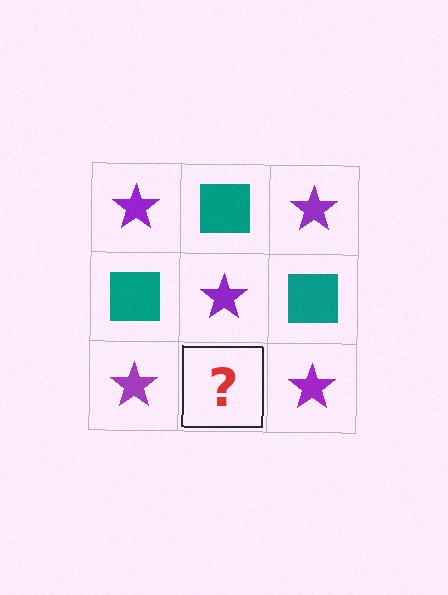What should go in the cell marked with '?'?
The missing cell should contain a teal square.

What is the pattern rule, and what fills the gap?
The rule is that it alternates purple star and teal square in a checkerboard pattern. The gap should be filled with a teal square.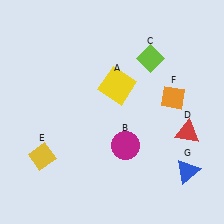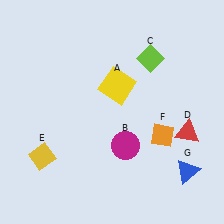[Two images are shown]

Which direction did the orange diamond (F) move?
The orange diamond (F) moved down.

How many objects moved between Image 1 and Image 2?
1 object moved between the two images.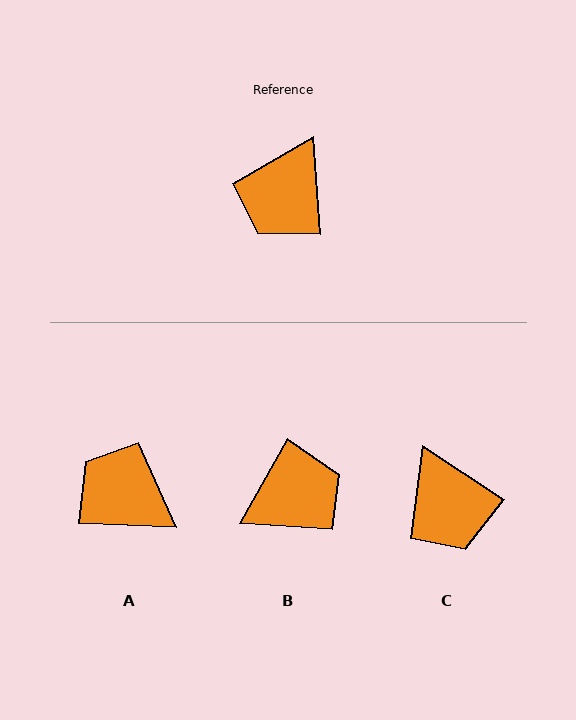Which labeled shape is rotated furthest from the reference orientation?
B, about 146 degrees away.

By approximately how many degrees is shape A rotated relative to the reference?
Approximately 96 degrees clockwise.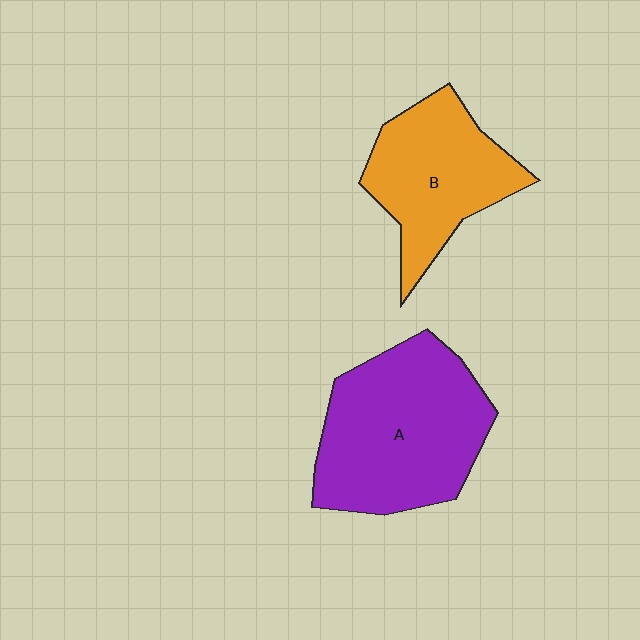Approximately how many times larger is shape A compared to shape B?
Approximately 1.4 times.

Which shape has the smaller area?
Shape B (orange).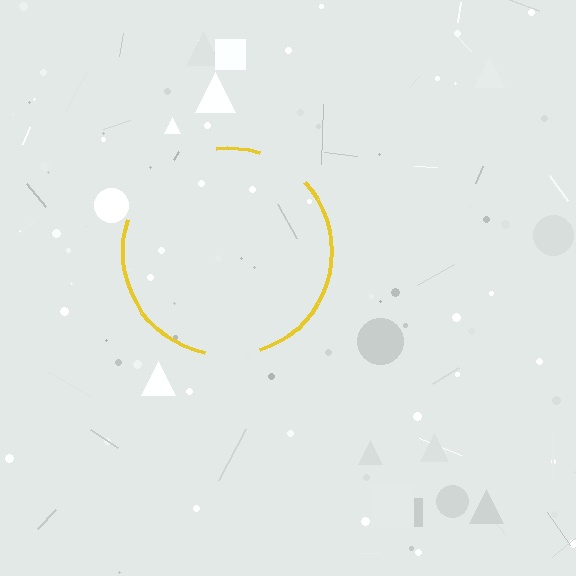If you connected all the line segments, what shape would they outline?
They would outline a circle.